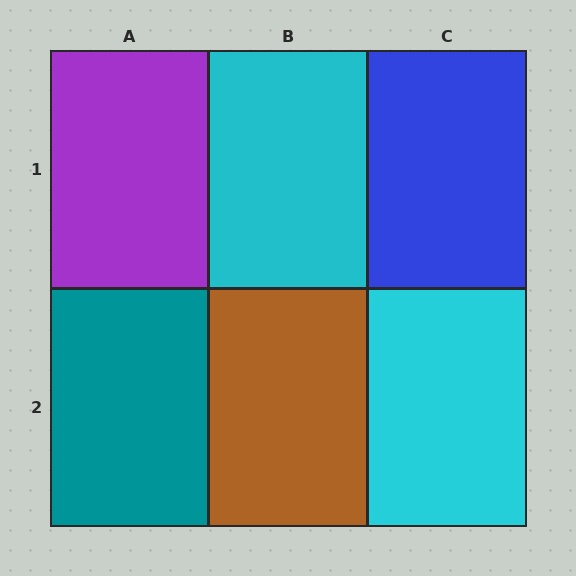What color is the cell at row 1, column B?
Cyan.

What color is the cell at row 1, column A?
Purple.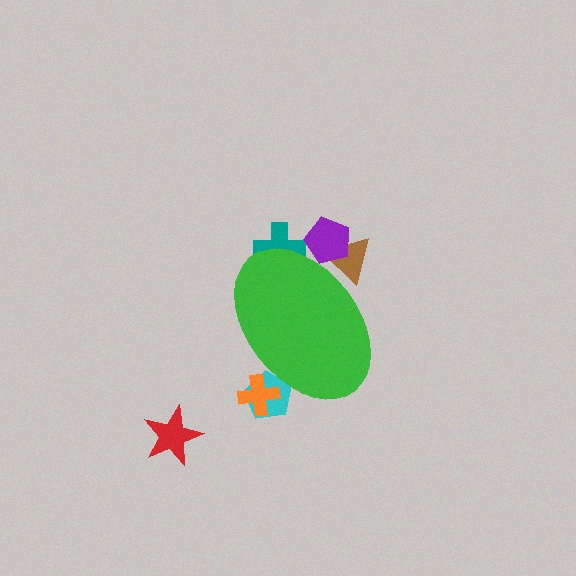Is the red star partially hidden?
No, the red star is fully visible.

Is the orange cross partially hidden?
Yes, the orange cross is partially hidden behind the green ellipse.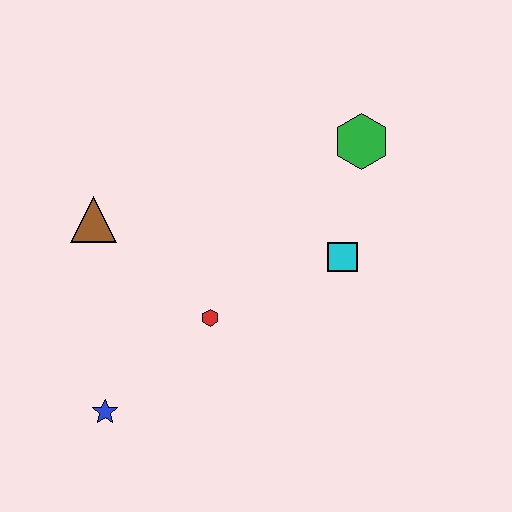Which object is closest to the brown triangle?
The red hexagon is closest to the brown triangle.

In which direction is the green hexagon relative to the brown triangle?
The green hexagon is to the right of the brown triangle.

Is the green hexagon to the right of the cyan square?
Yes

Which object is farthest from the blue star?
The green hexagon is farthest from the blue star.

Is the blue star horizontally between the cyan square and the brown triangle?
Yes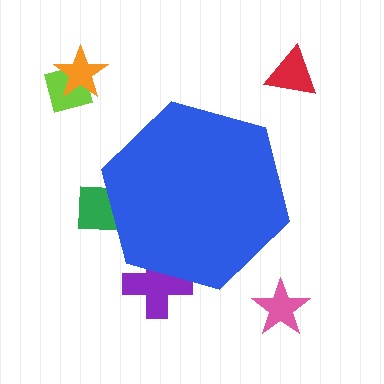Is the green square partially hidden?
Yes, the green square is partially hidden behind the blue hexagon.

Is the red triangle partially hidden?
No, the red triangle is fully visible.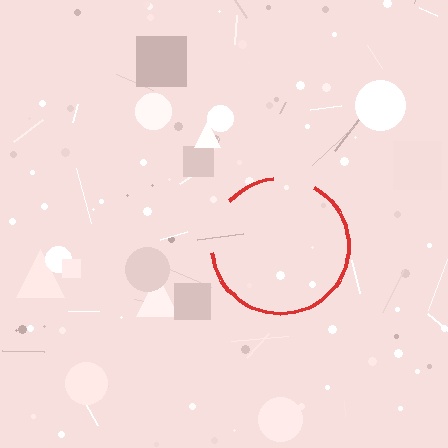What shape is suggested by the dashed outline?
The dashed outline suggests a circle.